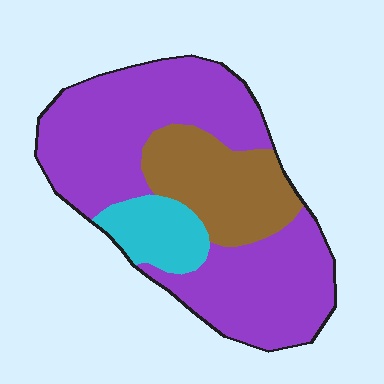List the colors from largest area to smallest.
From largest to smallest: purple, brown, cyan.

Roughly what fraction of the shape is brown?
Brown takes up about one quarter (1/4) of the shape.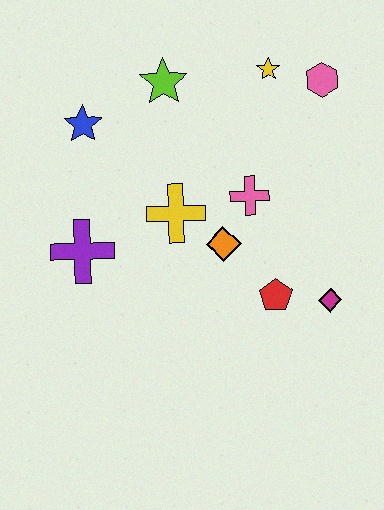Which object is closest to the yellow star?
The pink hexagon is closest to the yellow star.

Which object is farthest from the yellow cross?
The pink hexagon is farthest from the yellow cross.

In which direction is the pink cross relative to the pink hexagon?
The pink cross is below the pink hexagon.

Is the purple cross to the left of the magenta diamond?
Yes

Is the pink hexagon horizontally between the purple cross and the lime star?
No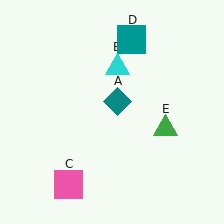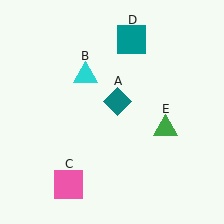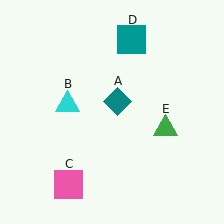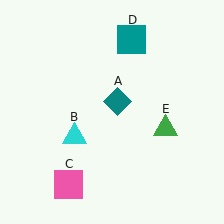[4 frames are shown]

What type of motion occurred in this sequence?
The cyan triangle (object B) rotated counterclockwise around the center of the scene.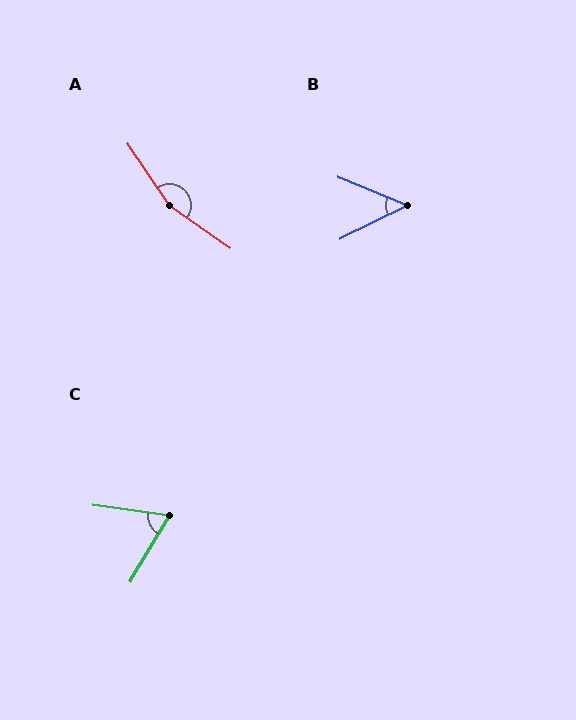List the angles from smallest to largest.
B (48°), C (67°), A (160°).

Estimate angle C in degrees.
Approximately 67 degrees.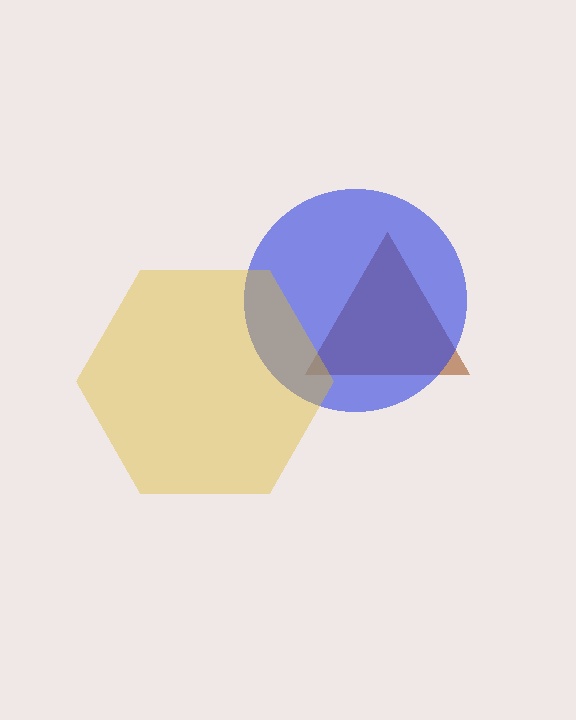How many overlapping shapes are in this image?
There are 3 overlapping shapes in the image.